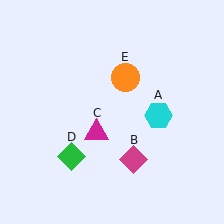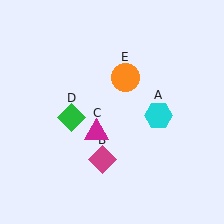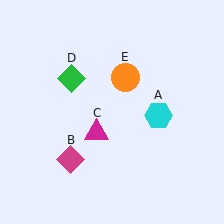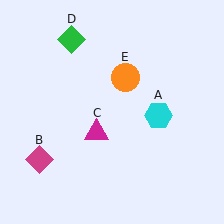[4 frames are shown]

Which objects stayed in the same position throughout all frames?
Cyan hexagon (object A) and magenta triangle (object C) and orange circle (object E) remained stationary.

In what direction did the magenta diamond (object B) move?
The magenta diamond (object B) moved left.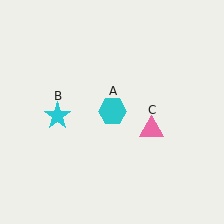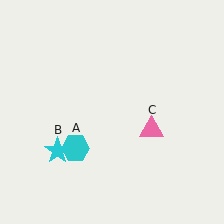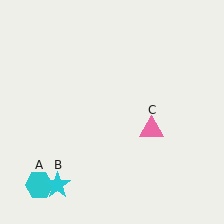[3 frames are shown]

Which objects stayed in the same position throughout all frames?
Pink triangle (object C) remained stationary.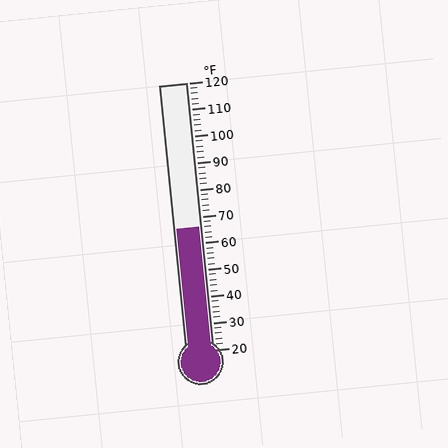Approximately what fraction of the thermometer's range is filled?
The thermometer is filled to approximately 45% of its range.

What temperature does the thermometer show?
The thermometer shows approximately 66°F.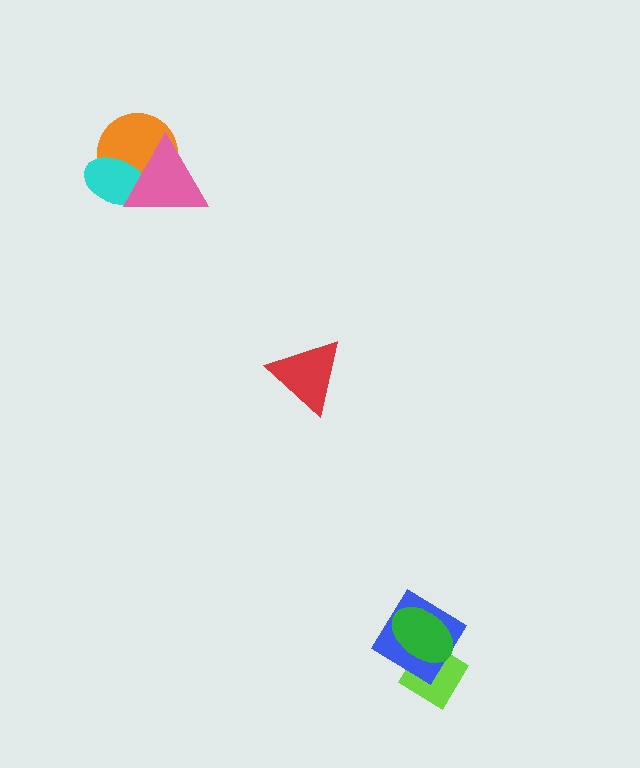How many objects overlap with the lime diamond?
2 objects overlap with the lime diamond.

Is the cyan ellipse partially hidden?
Yes, it is partially covered by another shape.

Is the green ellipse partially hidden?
No, no other shape covers it.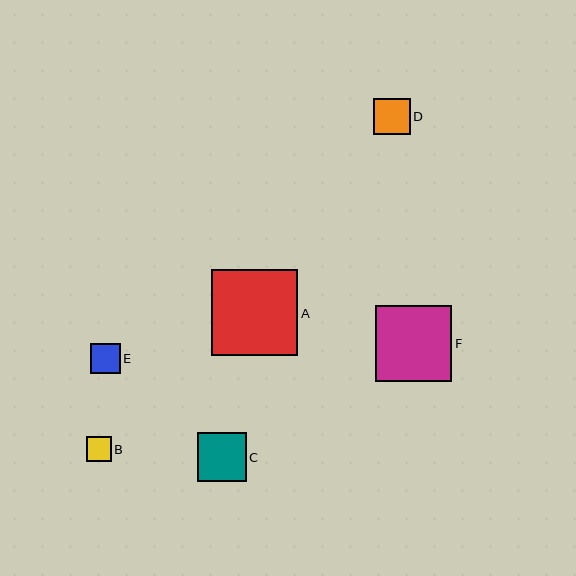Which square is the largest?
Square A is the largest with a size of approximately 86 pixels.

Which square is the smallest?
Square B is the smallest with a size of approximately 25 pixels.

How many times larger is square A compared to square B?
Square A is approximately 3.4 times the size of square B.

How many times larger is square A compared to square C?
Square A is approximately 1.8 times the size of square C.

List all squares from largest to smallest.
From largest to smallest: A, F, C, D, E, B.